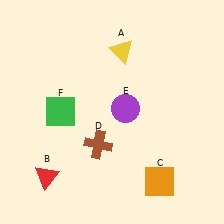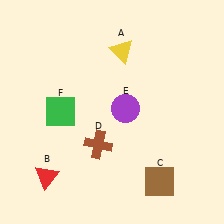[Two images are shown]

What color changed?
The square (C) changed from orange in Image 1 to brown in Image 2.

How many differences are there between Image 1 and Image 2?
There is 1 difference between the two images.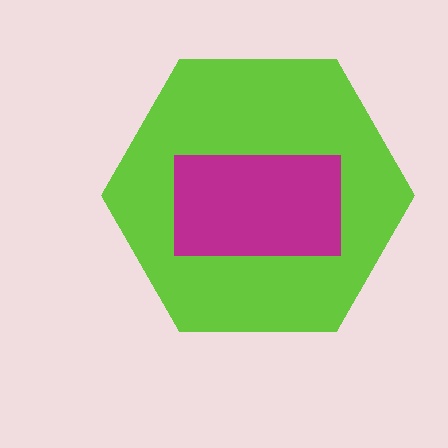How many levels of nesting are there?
2.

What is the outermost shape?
The lime hexagon.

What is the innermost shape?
The magenta rectangle.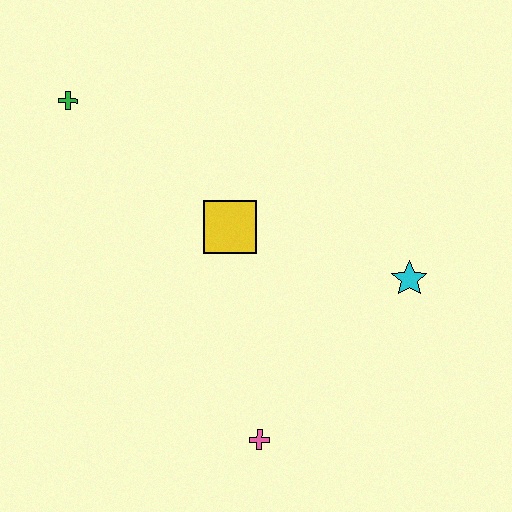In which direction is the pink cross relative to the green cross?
The pink cross is below the green cross.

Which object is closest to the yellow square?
The cyan star is closest to the yellow square.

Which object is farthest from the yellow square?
The pink cross is farthest from the yellow square.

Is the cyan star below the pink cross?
No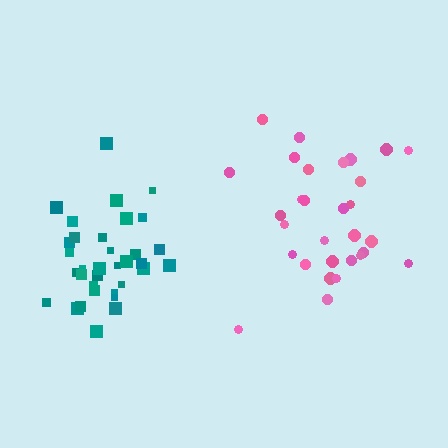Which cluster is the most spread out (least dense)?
Pink.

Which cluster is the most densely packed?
Teal.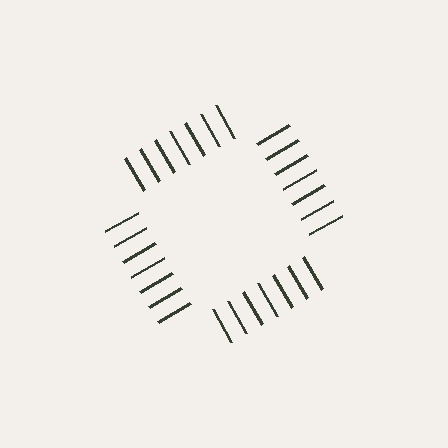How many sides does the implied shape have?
4 sides — the line-ends trace a square.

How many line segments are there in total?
28 — 7 along each of the 4 edges.